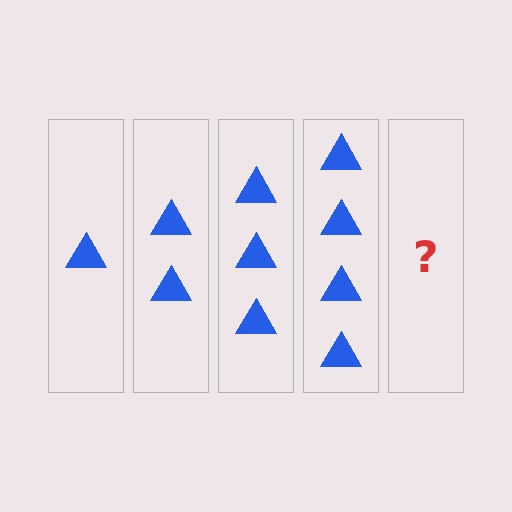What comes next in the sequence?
The next element should be 5 triangles.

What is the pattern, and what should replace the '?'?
The pattern is that each step adds one more triangle. The '?' should be 5 triangles.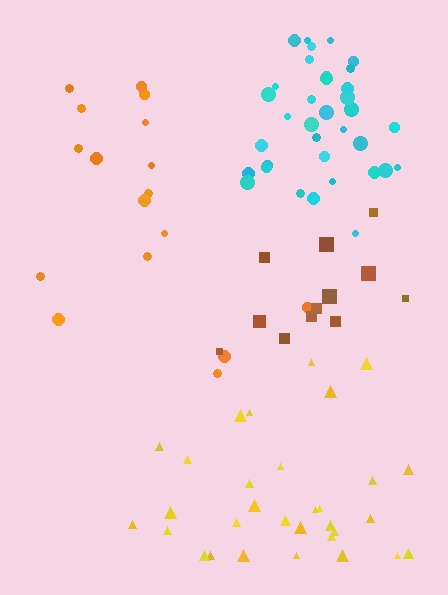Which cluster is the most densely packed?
Cyan.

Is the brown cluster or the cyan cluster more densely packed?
Cyan.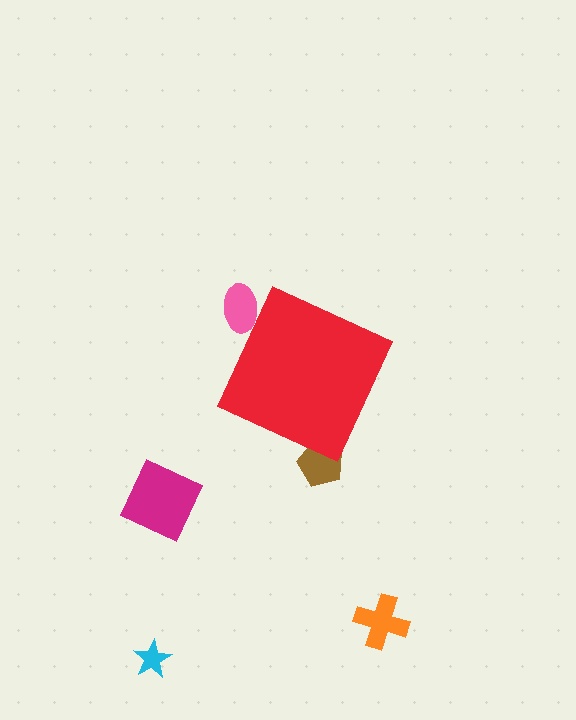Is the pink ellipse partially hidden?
Yes, the pink ellipse is partially hidden behind the red diamond.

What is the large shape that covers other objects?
A red diamond.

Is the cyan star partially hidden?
No, the cyan star is fully visible.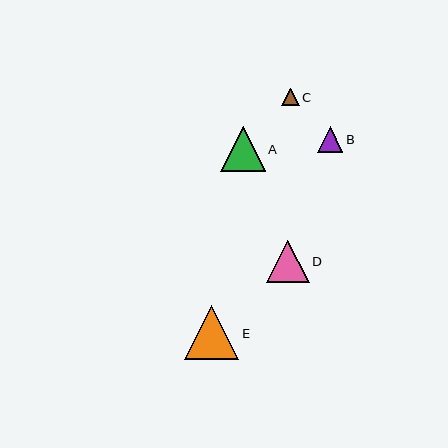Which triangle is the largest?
Triangle E is the largest with a size of approximately 54 pixels.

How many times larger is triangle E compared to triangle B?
Triangle E is approximately 2.1 times the size of triangle B.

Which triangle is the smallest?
Triangle C is the smallest with a size of approximately 17 pixels.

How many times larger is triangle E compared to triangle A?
Triangle E is approximately 1.2 times the size of triangle A.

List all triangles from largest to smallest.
From largest to smallest: E, A, D, B, C.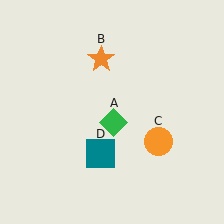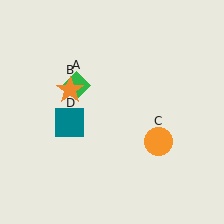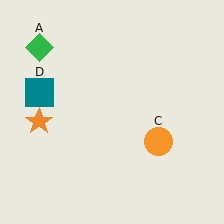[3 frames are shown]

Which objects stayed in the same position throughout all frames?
Orange circle (object C) remained stationary.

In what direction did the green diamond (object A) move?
The green diamond (object A) moved up and to the left.